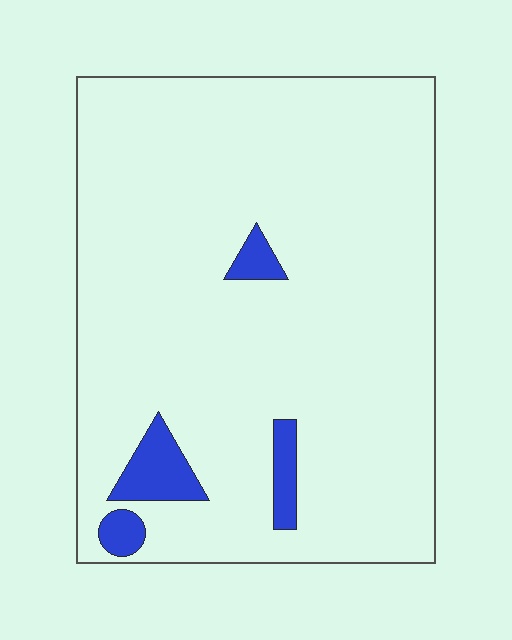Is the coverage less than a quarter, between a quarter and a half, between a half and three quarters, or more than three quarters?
Less than a quarter.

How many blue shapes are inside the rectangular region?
4.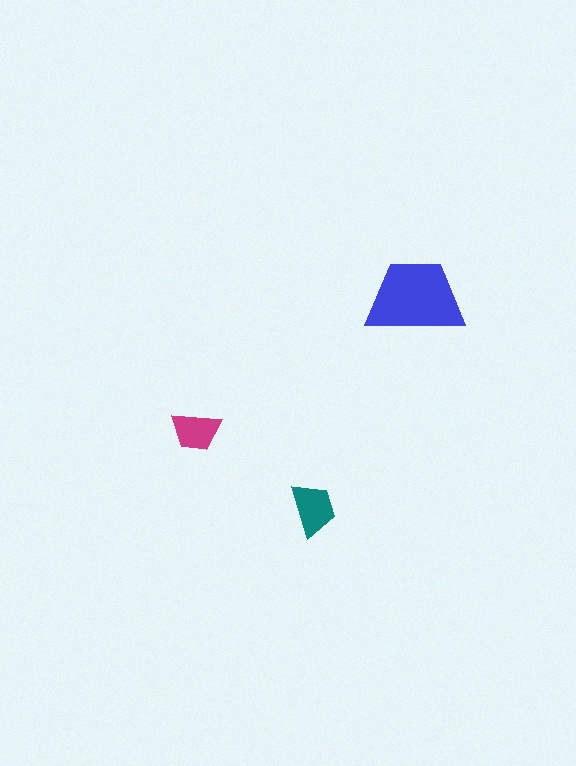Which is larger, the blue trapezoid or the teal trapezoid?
The blue one.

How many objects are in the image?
There are 3 objects in the image.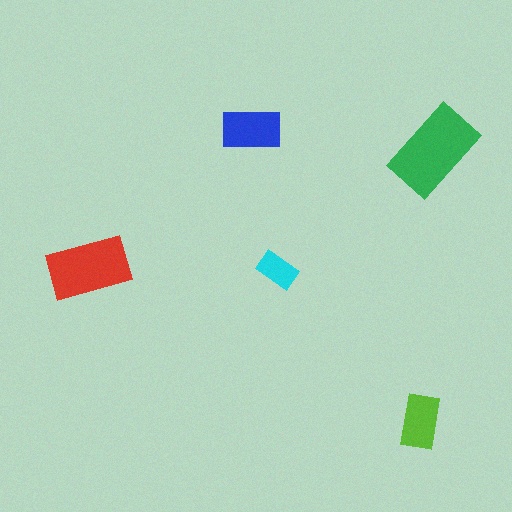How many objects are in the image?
There are 5 objects in the image.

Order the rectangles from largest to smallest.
the green one, the red one, the blue one, the lime one, the cyan one.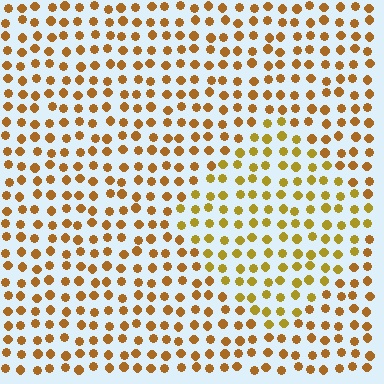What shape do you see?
I see a diamond.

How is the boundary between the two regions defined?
The boundary is defined purely by a slight shift in hue (about 20 degrees). Spacing, size, and orientation are identical on both sides.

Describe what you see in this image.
The image is filled with small brown elements in a uniform arrangement. A diamond-shaped region is visible where the elements are tinted to a slightly different hue, forming a subtle color boundary.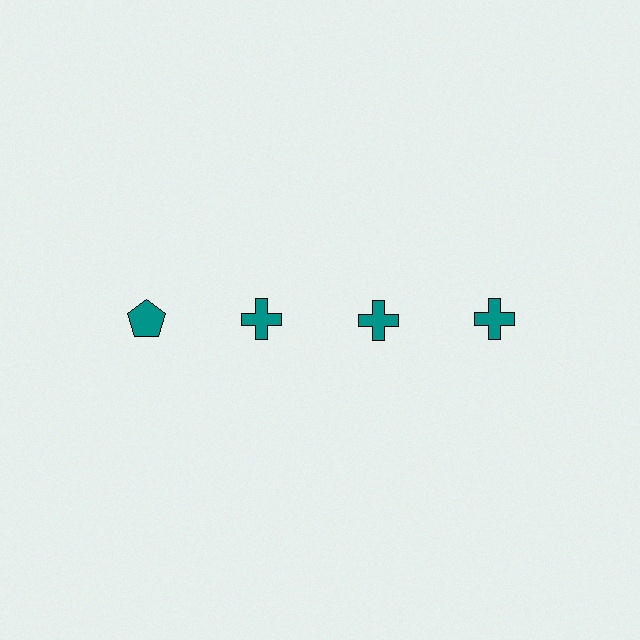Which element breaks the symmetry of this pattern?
The teal pentagon in the top row, leftmost column breaks the symmetry. All other shapes are teal crosses.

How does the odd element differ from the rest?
It has a different shape: pentagon instead of cross.